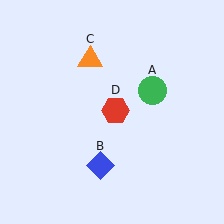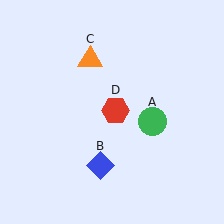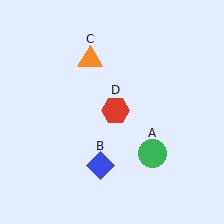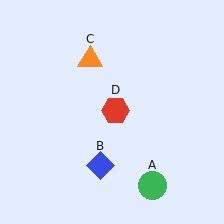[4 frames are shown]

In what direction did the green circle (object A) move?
The green circle (object A) moved down.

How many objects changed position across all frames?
1 object changed position: green circle (object A).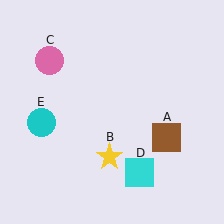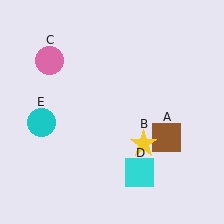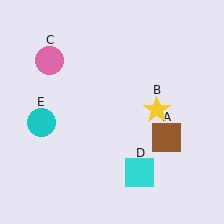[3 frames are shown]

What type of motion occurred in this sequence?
The yellow star (object B) rotated counterclockwise around the center of the scene.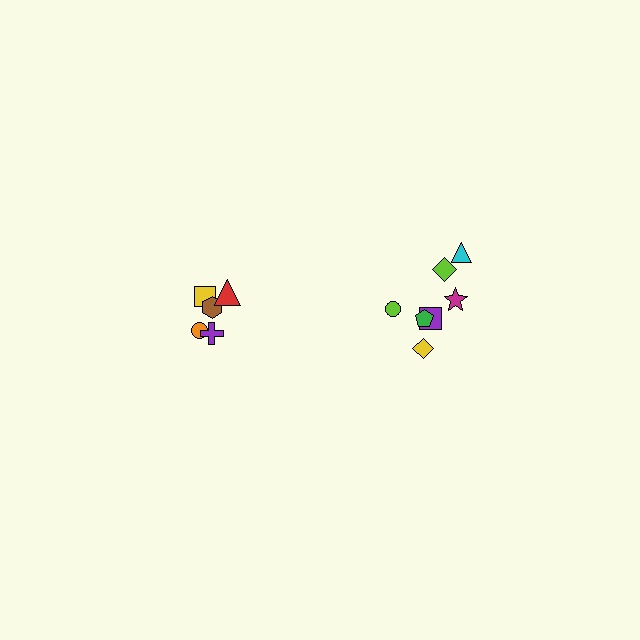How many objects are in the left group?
There are 5 objects.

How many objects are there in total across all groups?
There are 12 objects.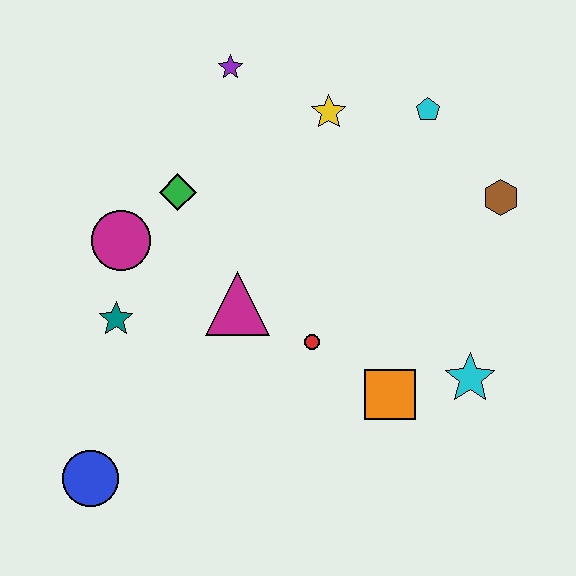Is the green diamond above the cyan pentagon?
No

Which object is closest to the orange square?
The cyan star is closest to the orange square.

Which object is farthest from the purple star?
The blue circle is farthest from the purple star.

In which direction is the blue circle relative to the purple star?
The blue circle is below the purple star.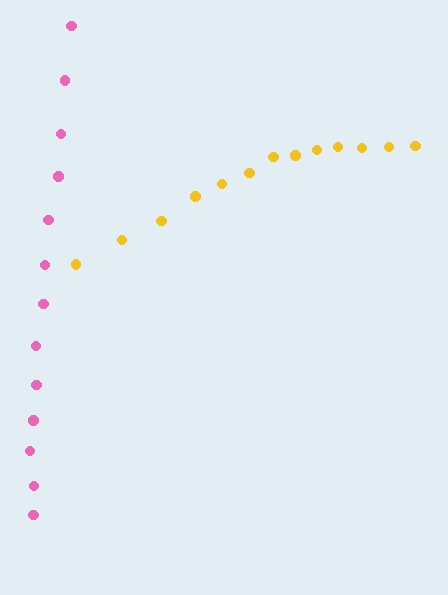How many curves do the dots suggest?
There are 2 distinct paths.